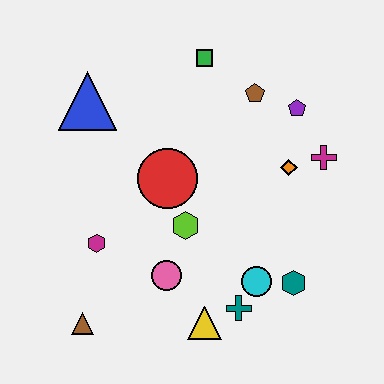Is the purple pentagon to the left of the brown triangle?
No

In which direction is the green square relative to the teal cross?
The green square is above the teal cross.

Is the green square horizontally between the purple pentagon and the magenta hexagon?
Yes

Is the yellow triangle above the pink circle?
No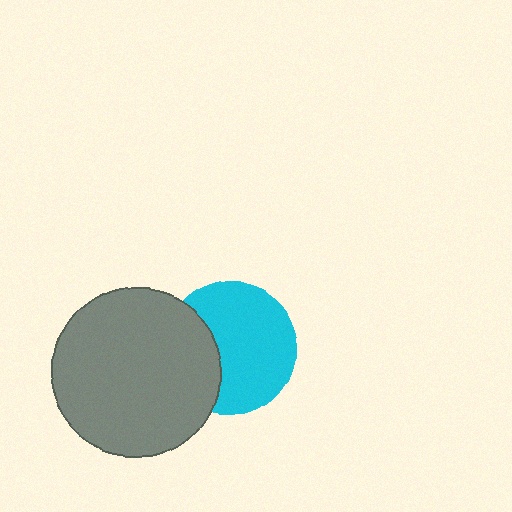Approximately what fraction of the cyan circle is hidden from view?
Roughly 32% of the cyan circle is hidden behind the gray circle.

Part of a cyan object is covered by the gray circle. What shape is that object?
It is a circle.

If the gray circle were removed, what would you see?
You would see the complete cyan circle.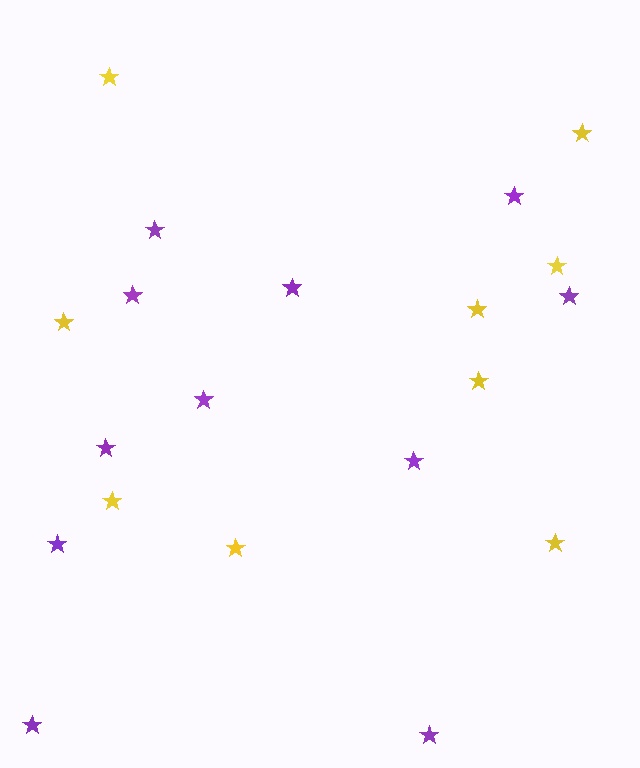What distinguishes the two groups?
There are 2 groups: one group of purple stars (11) and one group of yellow stars (9).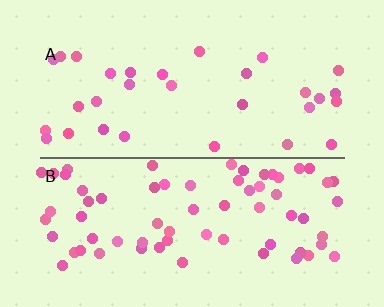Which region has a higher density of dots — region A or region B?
B (the bottom).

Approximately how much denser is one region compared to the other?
Approximately 2.2× — region B over region A.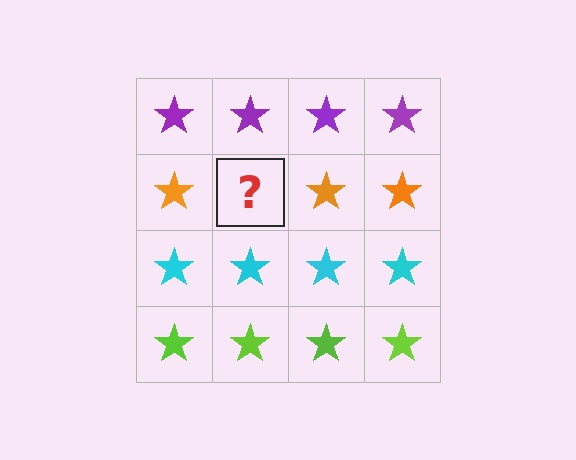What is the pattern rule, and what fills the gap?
The rule is that each row has a consistent color. The gap should be filled with an orange star.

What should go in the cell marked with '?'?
The missing cell should contain an orange star.